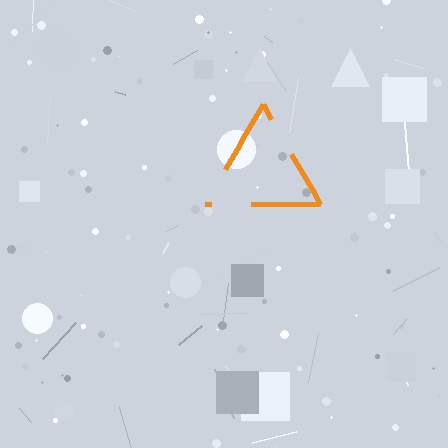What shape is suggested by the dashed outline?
The dashed outline suggests a triangle.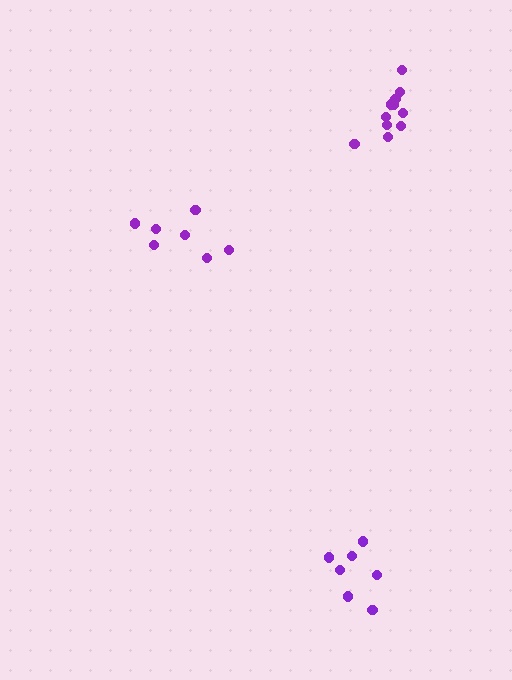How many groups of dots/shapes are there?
There are 3 groups.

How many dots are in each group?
Group 1: 7 dots, Group 2: 7 dots, Group 3: 11 dots (25 total).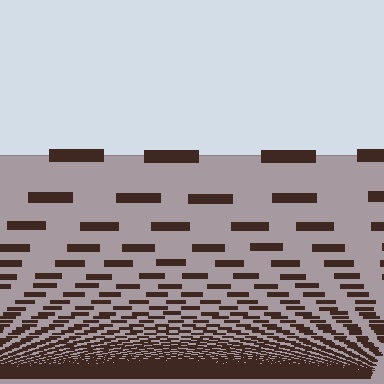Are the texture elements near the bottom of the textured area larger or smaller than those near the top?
Smaller. The gradient is inverted — elements near the bottom are smaller and denser.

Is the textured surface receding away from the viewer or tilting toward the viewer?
The surface appears to tilt toward the viewer. Texture elements get larger and sparser toward the top.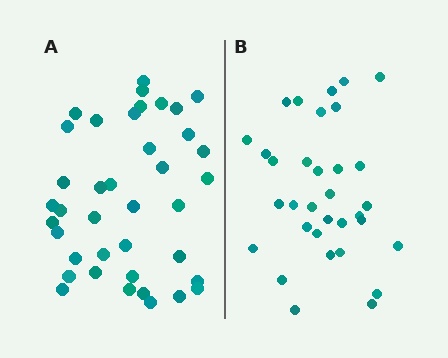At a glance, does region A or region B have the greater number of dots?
Region A (the left region) has more dots.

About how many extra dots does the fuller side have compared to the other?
Region A has about 6 more dots than region B.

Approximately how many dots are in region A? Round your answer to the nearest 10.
About 40 dots. (The exact count is 39, which rounds to 40.)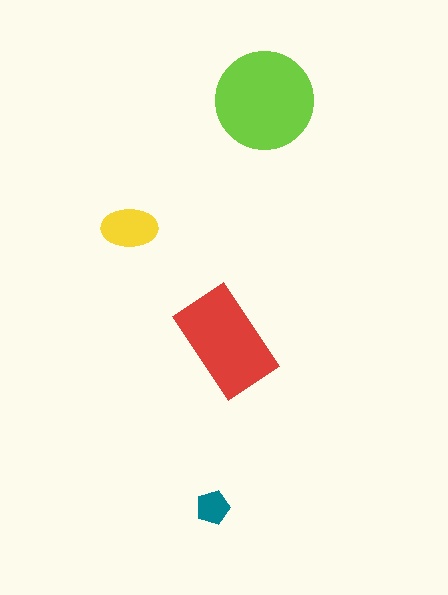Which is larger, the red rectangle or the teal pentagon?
The red rectangle.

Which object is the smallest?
The teal pentagon.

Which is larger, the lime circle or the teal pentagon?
The lime circle.